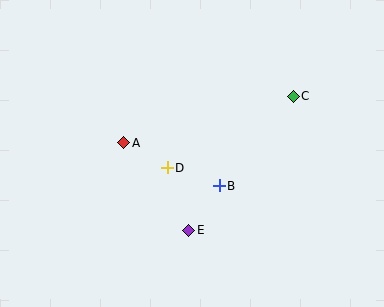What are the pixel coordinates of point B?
Point B is at (219, 186).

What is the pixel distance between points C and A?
The distance between C and A is 176 pixels.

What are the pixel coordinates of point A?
Point A is at (124, 143).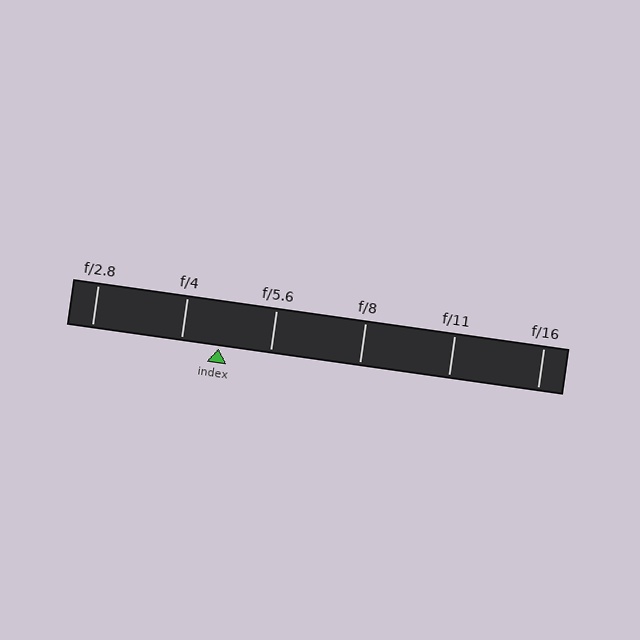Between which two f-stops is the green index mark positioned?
The index mark is between f/4 and f/5.6.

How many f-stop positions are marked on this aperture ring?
There are 6 f-stop positions marked.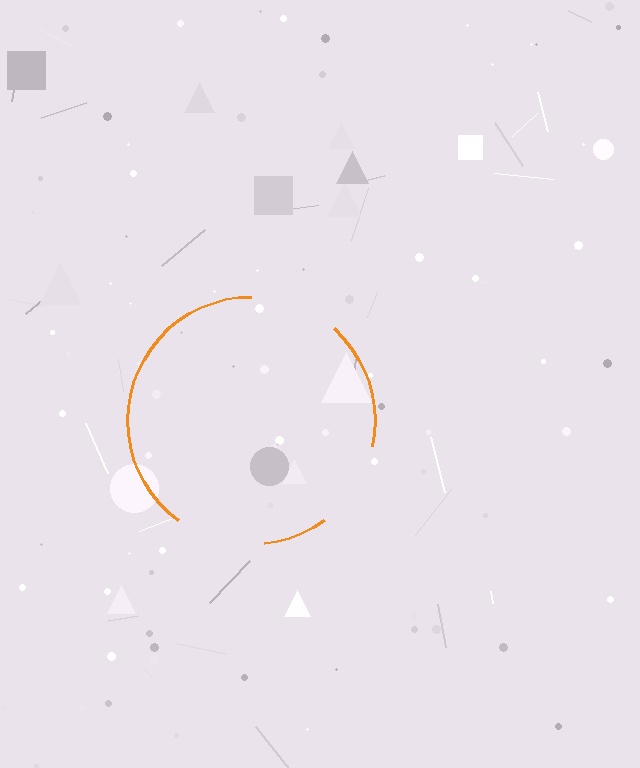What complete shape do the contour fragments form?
The contour fragments form a circle.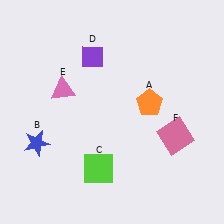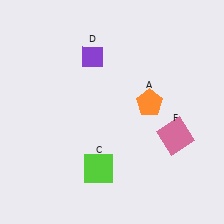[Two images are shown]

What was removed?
The pink triangle (E), the blue star (B) were removed in Image 2.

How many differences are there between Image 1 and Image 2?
There are 2 differences between the two images.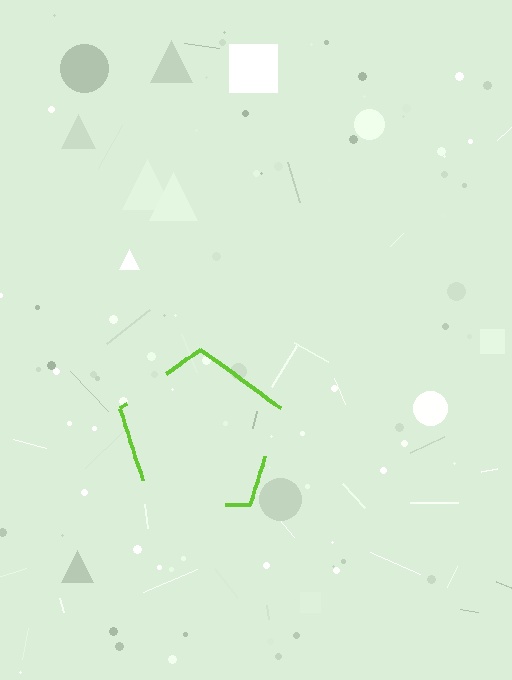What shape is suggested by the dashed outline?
The dashed outline suggests a pentagon.